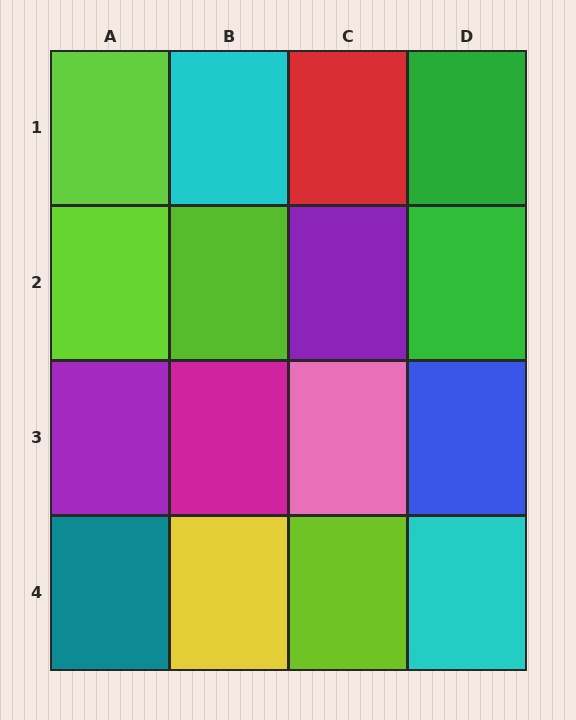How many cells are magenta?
1 cell is magenta.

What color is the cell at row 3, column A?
Purple.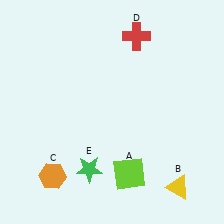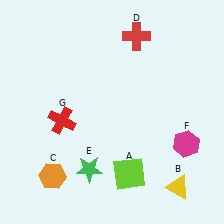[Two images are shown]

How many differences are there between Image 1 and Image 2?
There are 2 differences between the two images.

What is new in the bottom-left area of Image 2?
A red cross (G) was added in the bottom-left area of Image 2.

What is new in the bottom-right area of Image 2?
A magenta hexagon (F) was added in the bottom-right area of Image 2.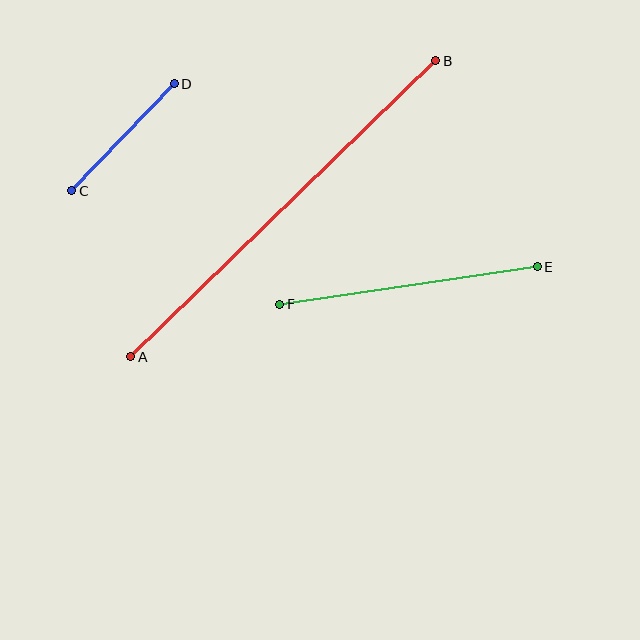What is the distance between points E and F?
The distance is approximately 260 pixels.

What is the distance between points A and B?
The distance is approximately 425 pixels.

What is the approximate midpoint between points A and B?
The midpoint is at approximately (283, 209) pixels.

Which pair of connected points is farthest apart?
Points A and B are farthest apart.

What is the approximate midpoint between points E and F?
The midpoint is at approximately (408, 285) pixels.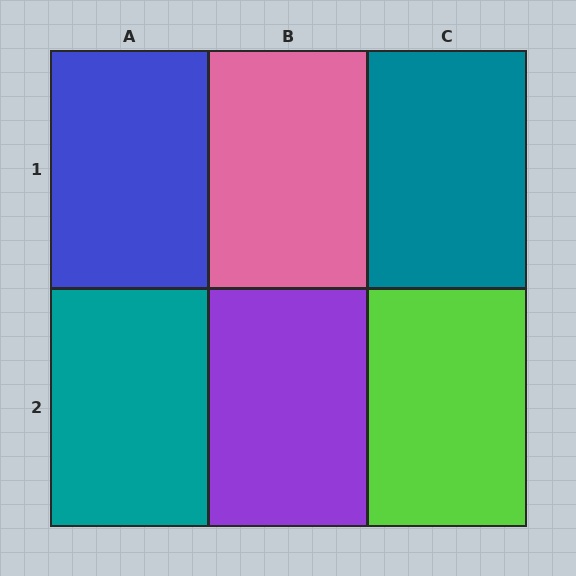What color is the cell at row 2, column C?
Lime.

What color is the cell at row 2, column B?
Purple.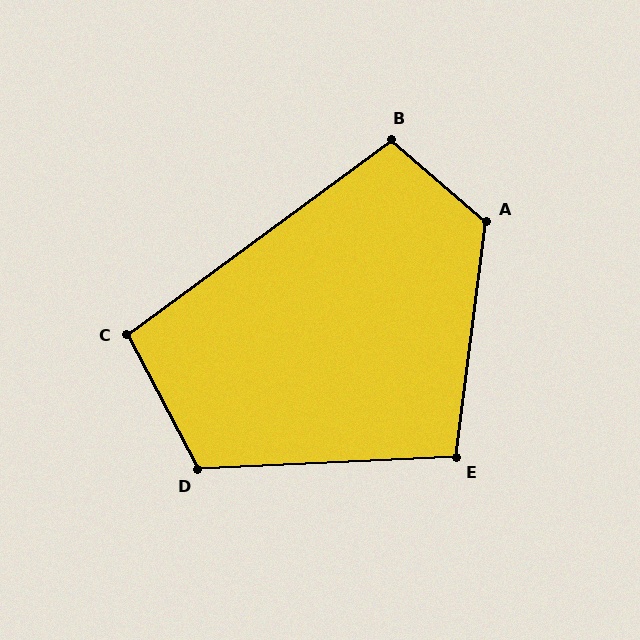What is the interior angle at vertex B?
Approximately 103 degrees (obtuse).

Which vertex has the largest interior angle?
A, at approximately 123 degrees.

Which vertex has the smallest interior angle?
C, at approximately 99 degrees.